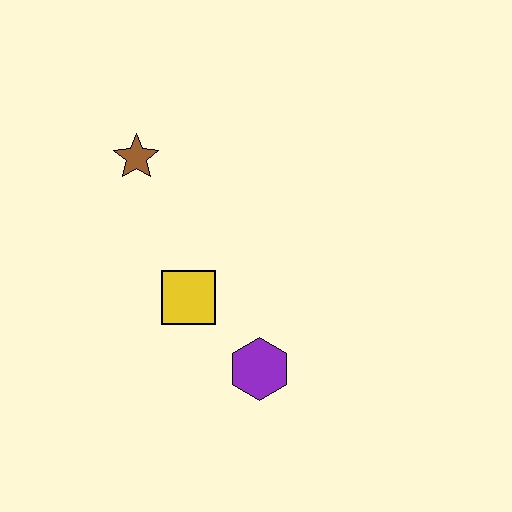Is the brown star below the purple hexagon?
No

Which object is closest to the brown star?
The yellow square is closest to the brown star.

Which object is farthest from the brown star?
The purple hexagon is farthest from the brown star.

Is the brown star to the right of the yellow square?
No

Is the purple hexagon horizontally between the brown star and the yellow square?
No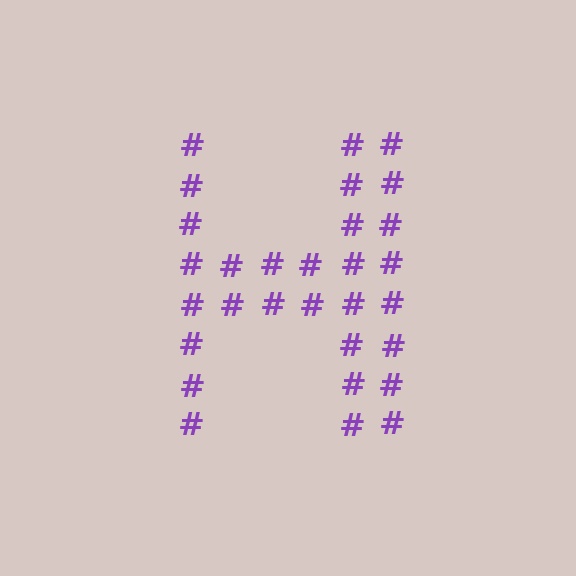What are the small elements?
The small elements are hash symbols.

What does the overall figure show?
The overall figure shows the letter H.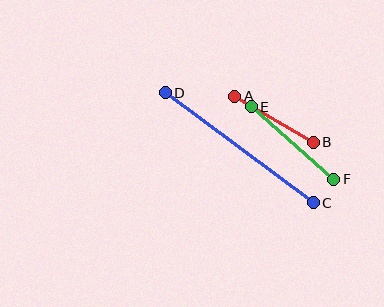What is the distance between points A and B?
The distance is approximately 91 pixels.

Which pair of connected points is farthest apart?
Points C and D are farthest apart.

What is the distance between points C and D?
The distance is approximately 184 pixels.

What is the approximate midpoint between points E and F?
The midpoint is at approximately (292, 143) pixels.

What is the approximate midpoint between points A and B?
The midpoint is at approximately (274, 119) pixels.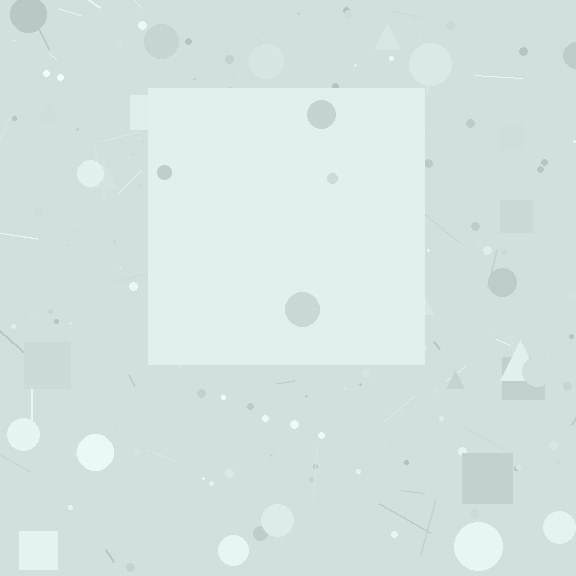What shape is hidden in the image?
A square is hidden in the image.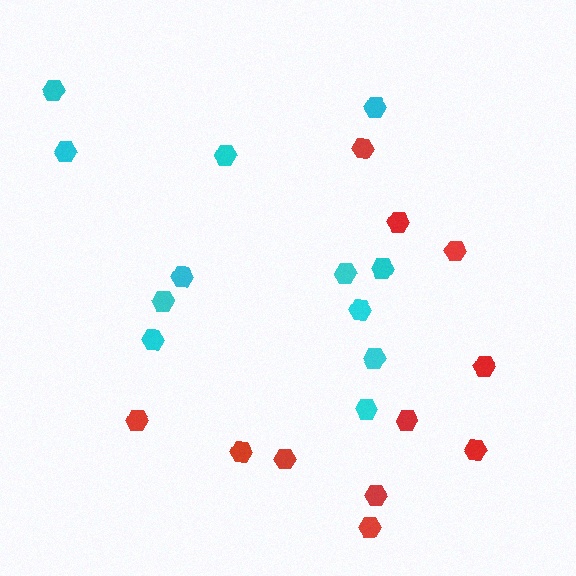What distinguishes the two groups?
There are 2 groups: one group of red hexagons (11) and one group of cyan hexagons (12).